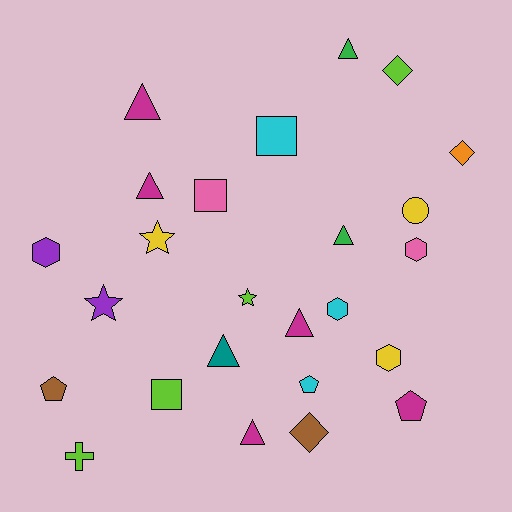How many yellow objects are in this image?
There are 3 yellow objects.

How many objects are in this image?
There are 25 objects.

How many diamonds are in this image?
There are 3 diamonds.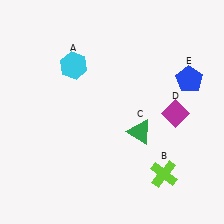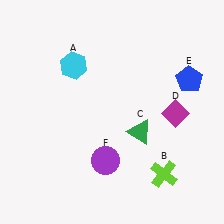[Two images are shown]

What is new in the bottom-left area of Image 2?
A purple circle (F) was added in the bottom-left area of Image 2.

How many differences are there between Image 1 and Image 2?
There is 1 difference between the two images.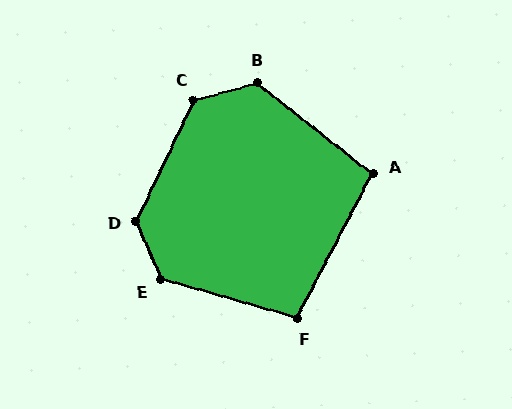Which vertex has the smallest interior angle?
A, at approximately 100 degrees.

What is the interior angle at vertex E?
Approximately 129 degrees (obtuse).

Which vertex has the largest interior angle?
D, at approximately 131 degrees.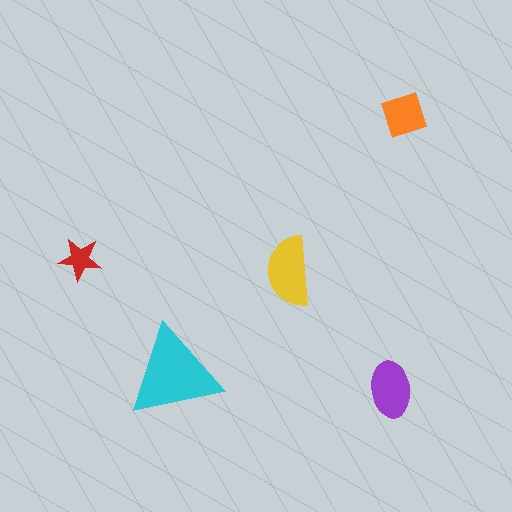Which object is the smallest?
The red star.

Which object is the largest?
The cyan triangle.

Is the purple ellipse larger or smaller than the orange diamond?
Larger.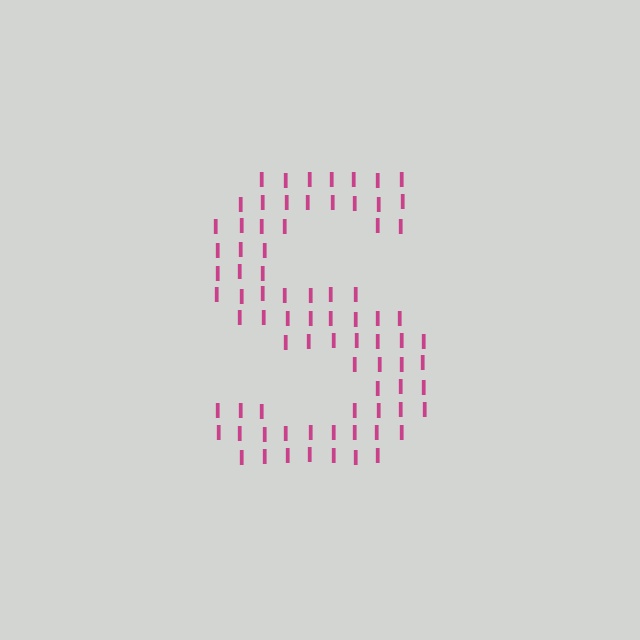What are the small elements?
The small elements are letter I's.